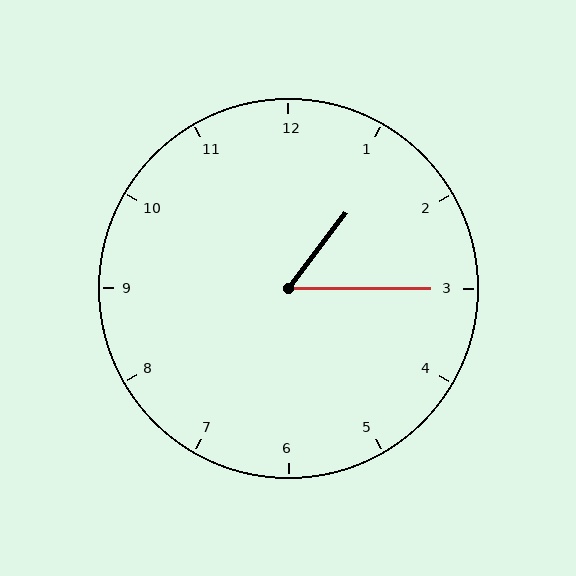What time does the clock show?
1:15.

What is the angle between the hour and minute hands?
Approximately 52 degrees.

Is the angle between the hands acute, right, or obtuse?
It is acute.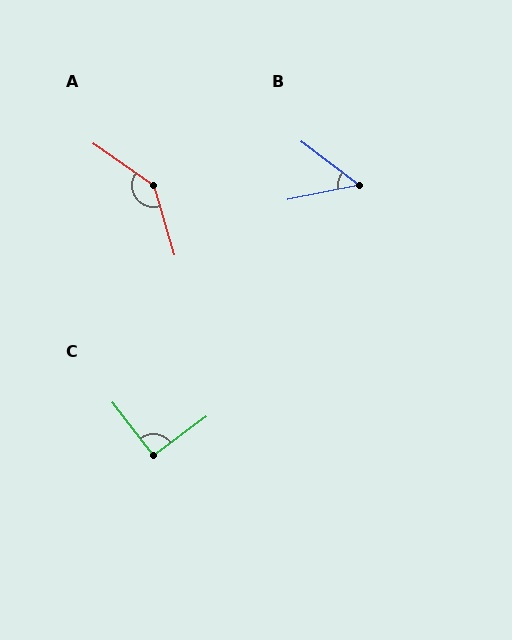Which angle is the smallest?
B, at approximately 48 degrees.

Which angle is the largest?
A, at approximately 142 degrees.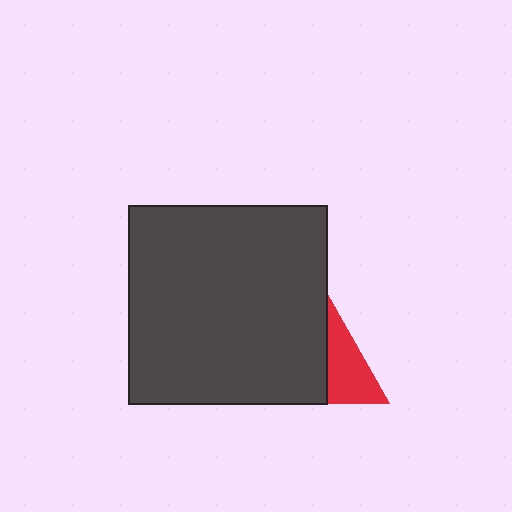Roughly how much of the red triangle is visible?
About half of it is visible (roughly 48%).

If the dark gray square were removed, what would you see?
You would see the complete red triangle.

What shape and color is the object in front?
The object in front is a dark gray square.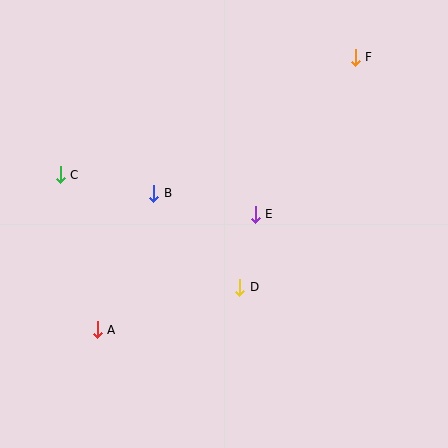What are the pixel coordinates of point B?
Point B is at (154, 193).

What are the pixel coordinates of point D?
Point D is at (240, 287).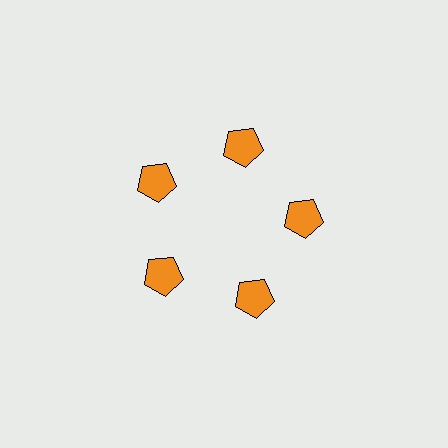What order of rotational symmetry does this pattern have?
This pattern has 5-fold rotational symmetry.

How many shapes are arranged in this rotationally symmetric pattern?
There are 5 shapes, arranged in 5 groups of 1.